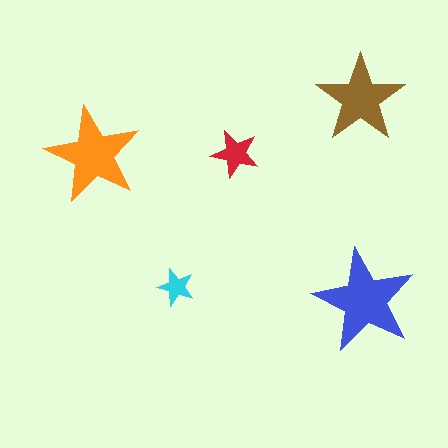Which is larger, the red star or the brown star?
The brown one.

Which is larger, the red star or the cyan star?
The red one.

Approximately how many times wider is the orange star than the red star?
About 2 times wider.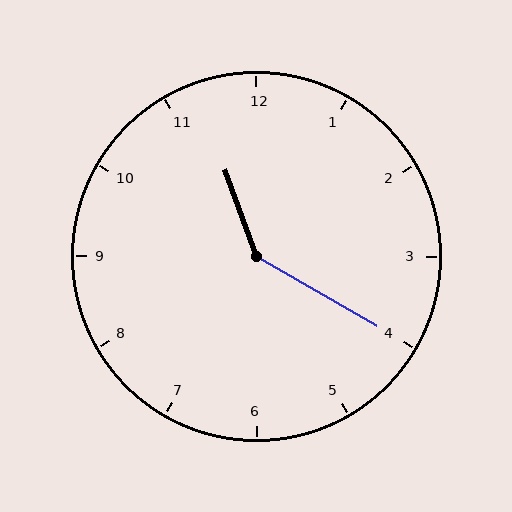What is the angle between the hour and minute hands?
Approximately 140 degrees.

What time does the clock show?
11:20.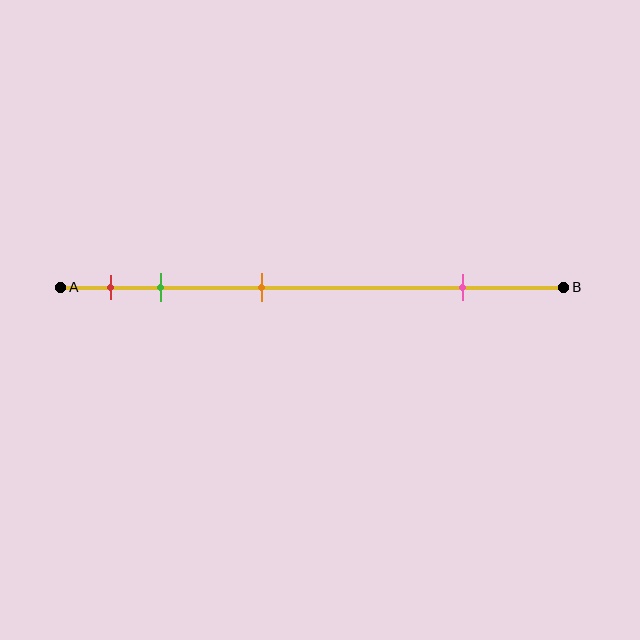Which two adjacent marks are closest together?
The red and green marks are the closest adjacent pair.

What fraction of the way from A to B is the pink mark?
The pink mark is approximately 80% (0.8) of the way from A to B.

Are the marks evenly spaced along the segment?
No, the marks are not evenly spaced.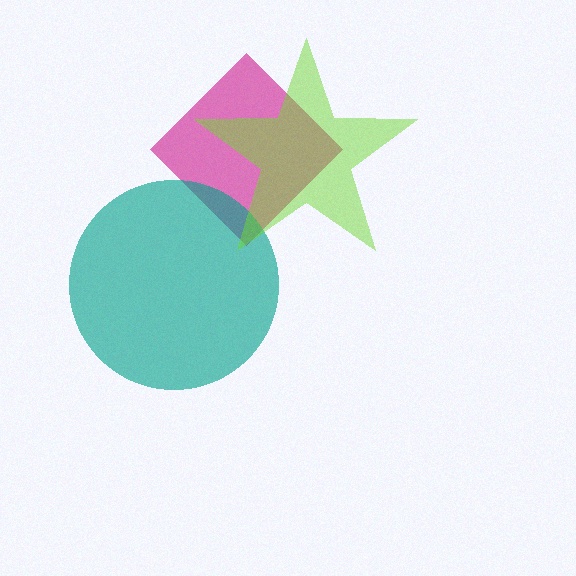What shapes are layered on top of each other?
The layered shapes are: a magenta diamond, a teal circle, a lime star.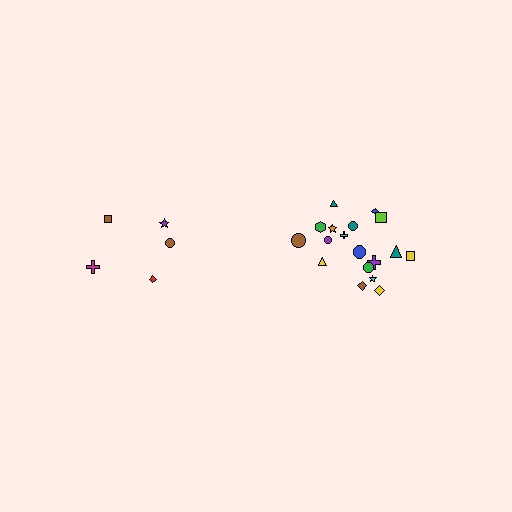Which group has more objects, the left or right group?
The right group.